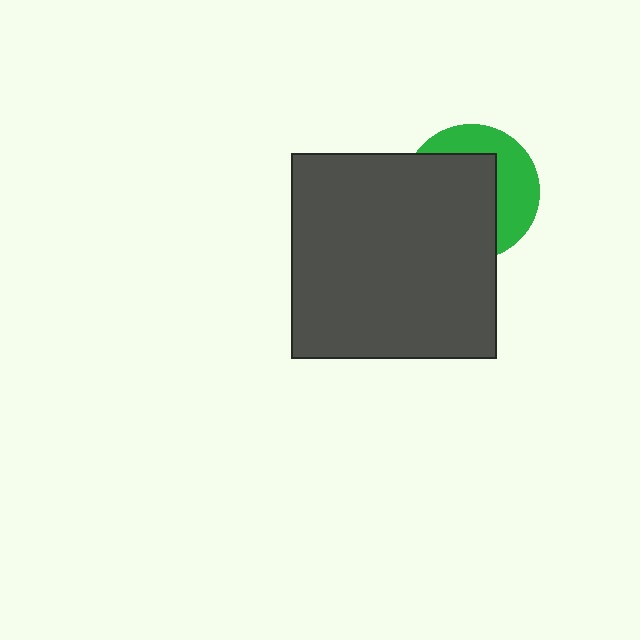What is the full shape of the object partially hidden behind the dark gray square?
The partially hidden object is a green circle.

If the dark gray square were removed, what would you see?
You would see the complete green circle.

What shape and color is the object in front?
The object in front is a dark gray square.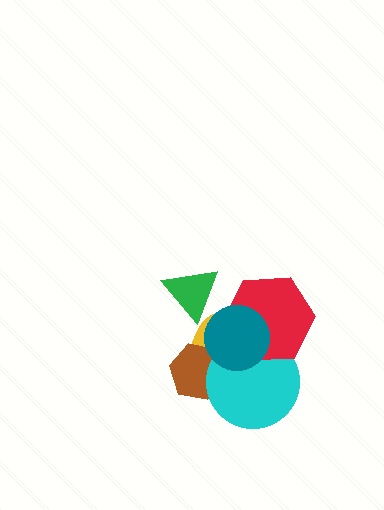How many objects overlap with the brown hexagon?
3 objects overlap with the brown hexagon.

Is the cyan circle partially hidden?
Yes, it is partially covered by another shape.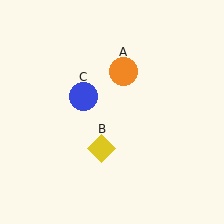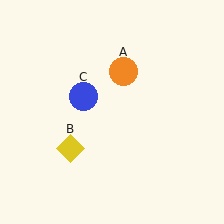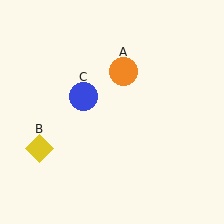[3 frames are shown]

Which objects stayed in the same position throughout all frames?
Orange circle (object A) and blue circle (object C) remained stationary.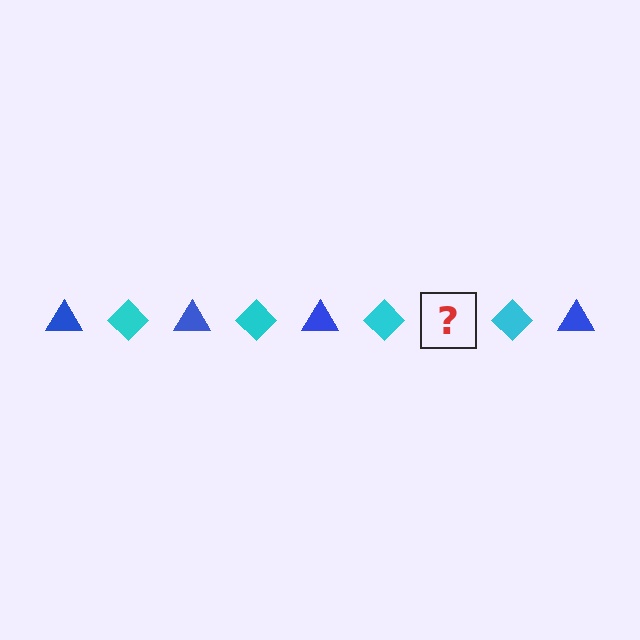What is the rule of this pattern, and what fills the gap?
The rule is that the pattern alternates between blue triangle and cyan diamond. The gap should be filled with a blue triangle.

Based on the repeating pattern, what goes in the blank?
The blank should be a blue triangle.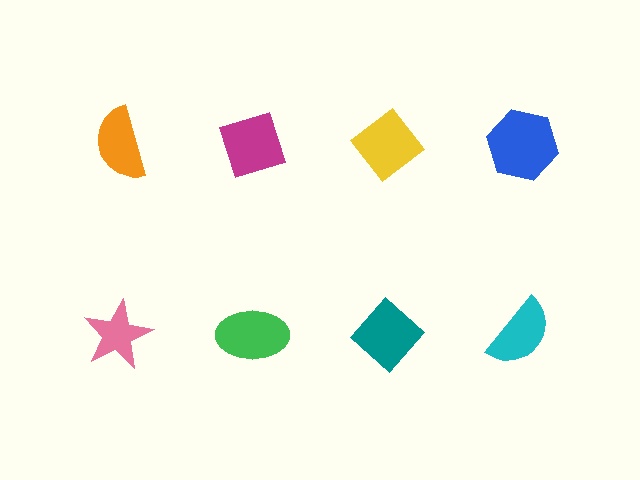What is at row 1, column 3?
A yellow diamond.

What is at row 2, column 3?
A teal diamond.